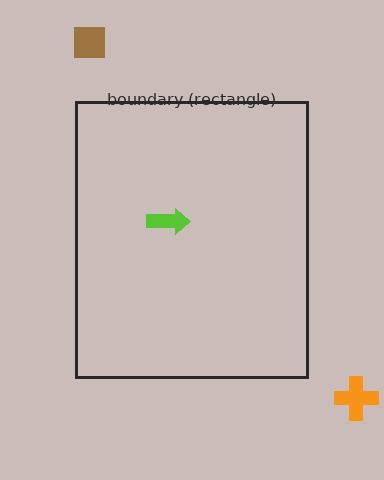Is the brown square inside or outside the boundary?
Outside.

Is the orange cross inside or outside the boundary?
Outside.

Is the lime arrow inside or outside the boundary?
Inside.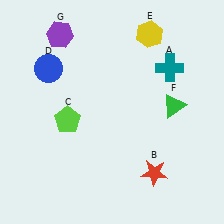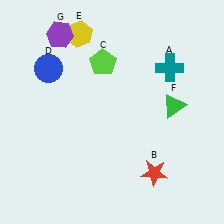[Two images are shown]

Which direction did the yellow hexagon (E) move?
The yellow hexagon (E) moved left.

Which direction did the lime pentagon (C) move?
The lime pentagon (C) moved up.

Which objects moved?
The objects that moved are: the lime pentagon (C), the yellow hexagon (E).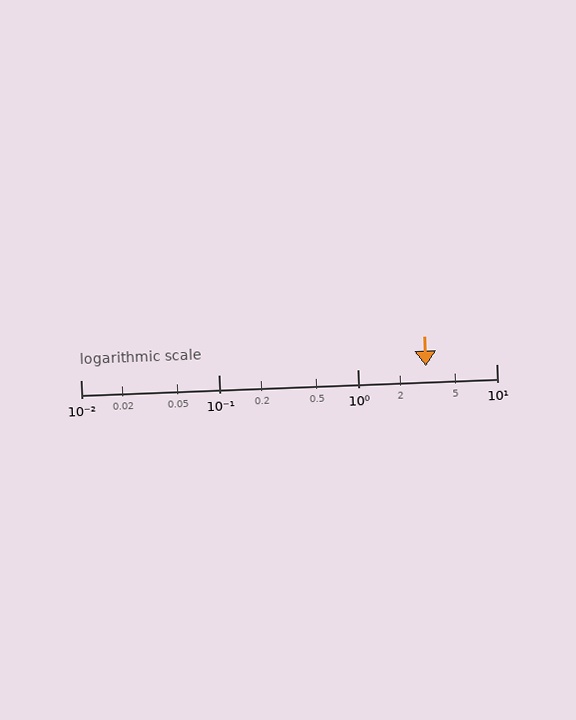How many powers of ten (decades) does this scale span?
The scale spans 3 decades, from 0.01 to 10.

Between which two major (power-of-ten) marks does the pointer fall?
The pointer is between 1 and 10.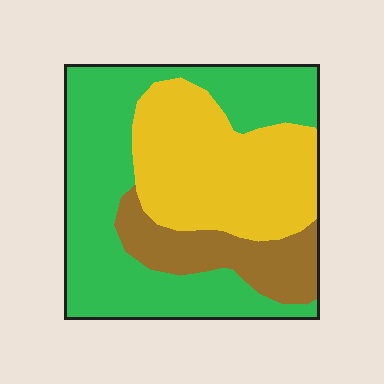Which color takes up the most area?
Green, at roughly 50%.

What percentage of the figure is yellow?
Yellow takes up about one third (1/3) of the figure.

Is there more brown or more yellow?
Yellow.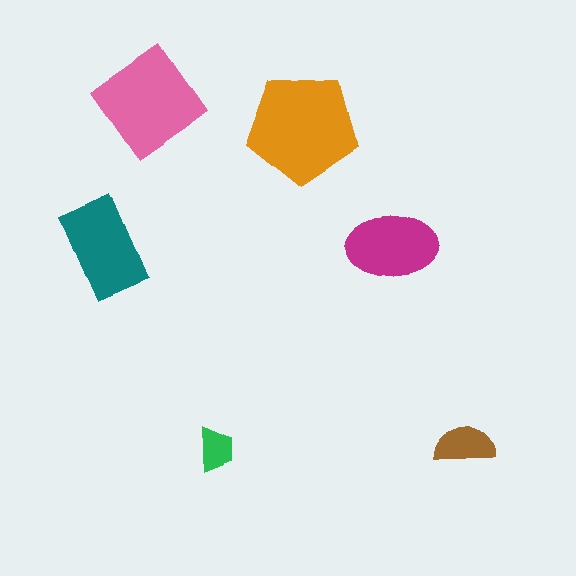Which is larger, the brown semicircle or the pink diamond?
The pink diamond.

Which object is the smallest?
The green trapezoid.